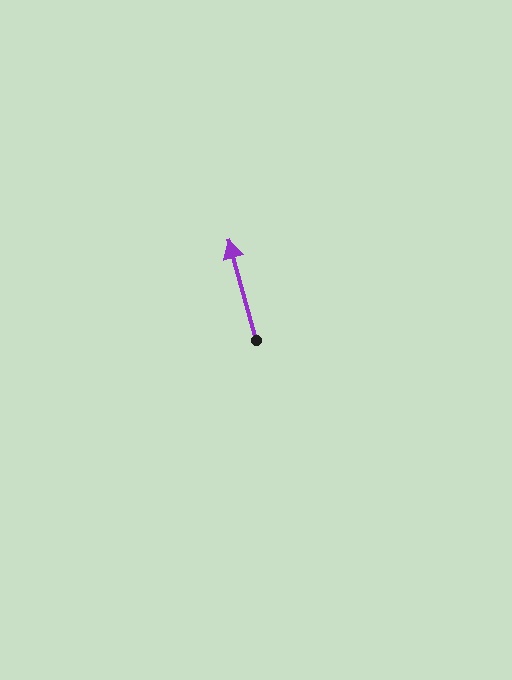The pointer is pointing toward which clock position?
Roughly 11 o'clock.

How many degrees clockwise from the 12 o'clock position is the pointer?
Approximately 345 degrees.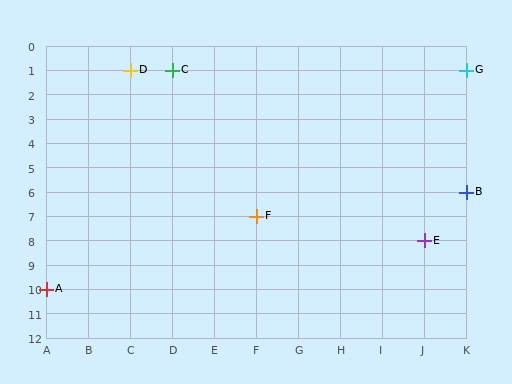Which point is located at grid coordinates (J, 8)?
Point E is at (J, 8).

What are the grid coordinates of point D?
Point D is at grid coordinates (C, 1).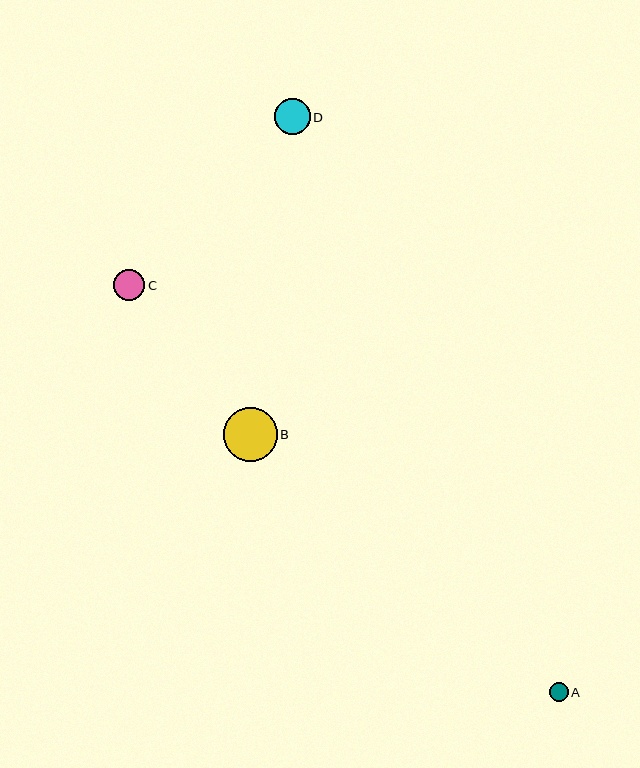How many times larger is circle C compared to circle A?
Circle C is approximately 1.7 times the size of circle A.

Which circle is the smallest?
Circle A is the smallest with a size of approximately 19 pixels.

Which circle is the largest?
Circle B is the largest with a size of approximately 54 pixels.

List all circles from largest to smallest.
From largest to smallest: B, D, C, A.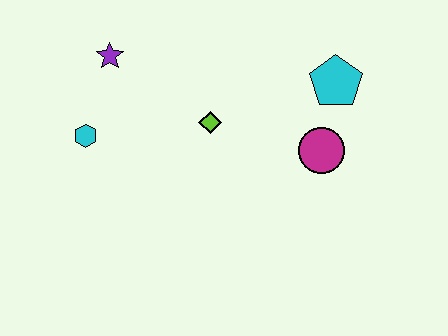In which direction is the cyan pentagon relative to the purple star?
The cyan pentagon is to the right of the purple star.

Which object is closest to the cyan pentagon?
The magenta circle is closest to the cyan pentagon.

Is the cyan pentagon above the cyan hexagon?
Yes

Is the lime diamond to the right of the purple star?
Yes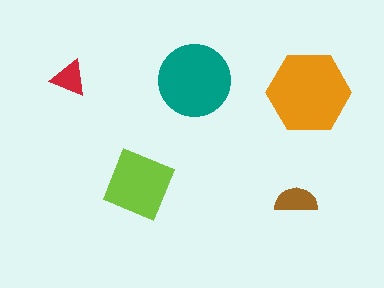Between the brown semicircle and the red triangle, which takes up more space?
The brown semicircle.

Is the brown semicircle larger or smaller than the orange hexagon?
Smaller.